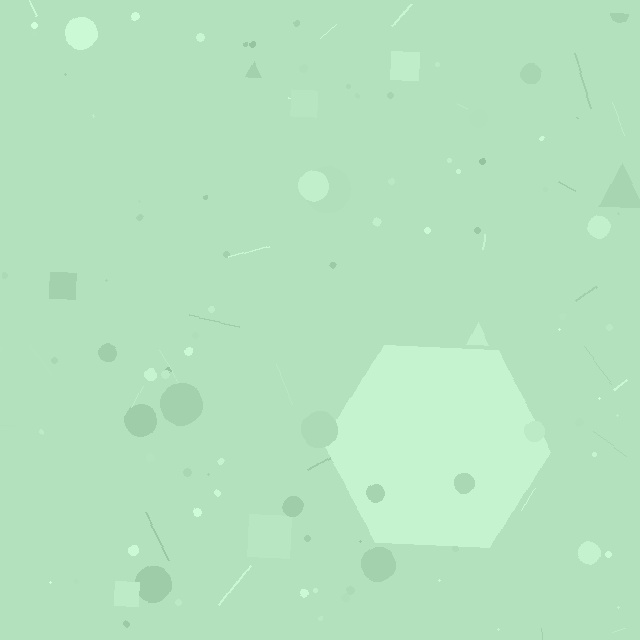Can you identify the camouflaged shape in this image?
The camouflaged shape is a hexagon.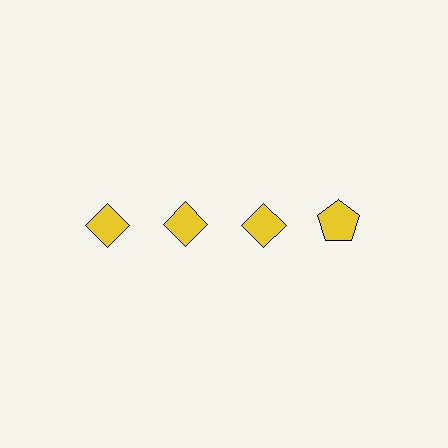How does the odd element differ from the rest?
It has a different shape: pentagon instead of diamond.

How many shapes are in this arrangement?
There are 4 shapes arranged in a grid pattern.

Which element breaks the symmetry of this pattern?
The yellow pentagon in the top row, second from right column breaks the symmetry. All other shapes are yellow diamonds.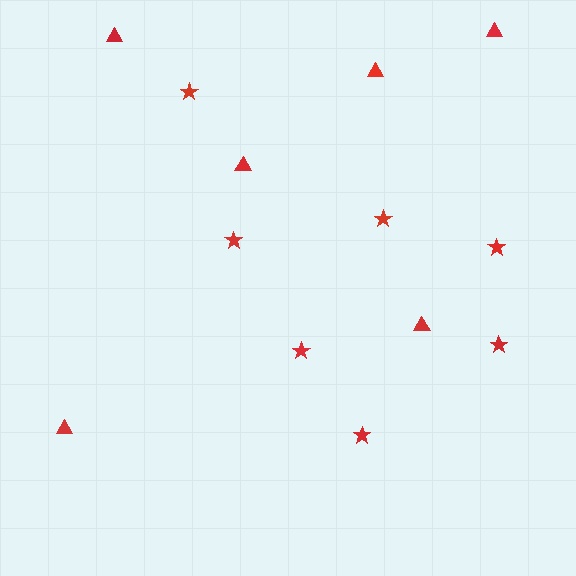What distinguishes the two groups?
There are 2 groups: one group of stars (7) and one group of triangles (6).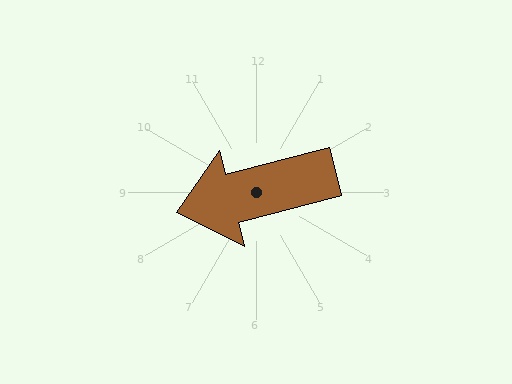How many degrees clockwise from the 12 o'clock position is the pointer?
Approximately 256 degrees.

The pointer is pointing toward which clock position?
Roughly 9 o'clock.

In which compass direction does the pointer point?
West.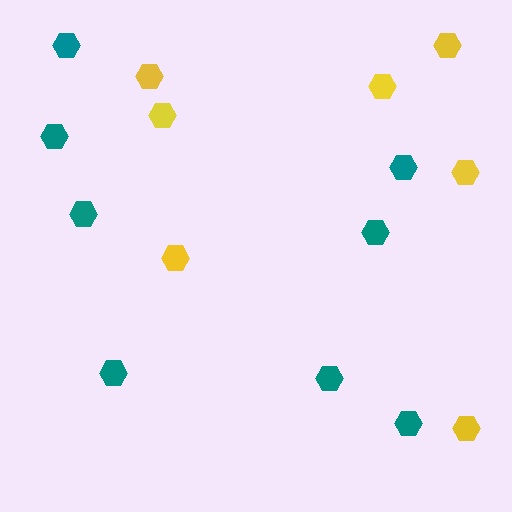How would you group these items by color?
There are 2 groups: one group of teal hexagons (8) and one group of yellow hexagons (7).